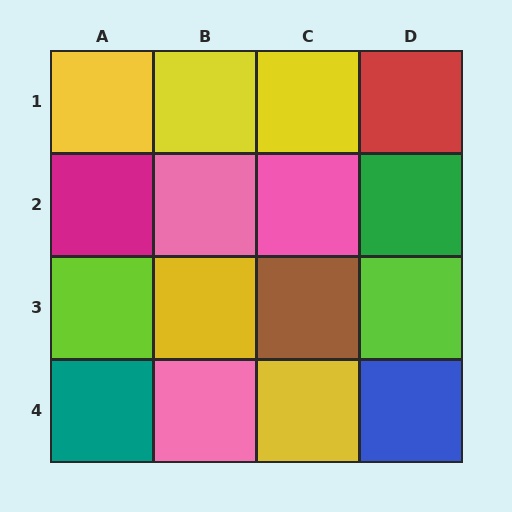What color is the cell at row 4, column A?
Teal.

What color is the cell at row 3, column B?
Yellow.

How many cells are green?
1 cell is green.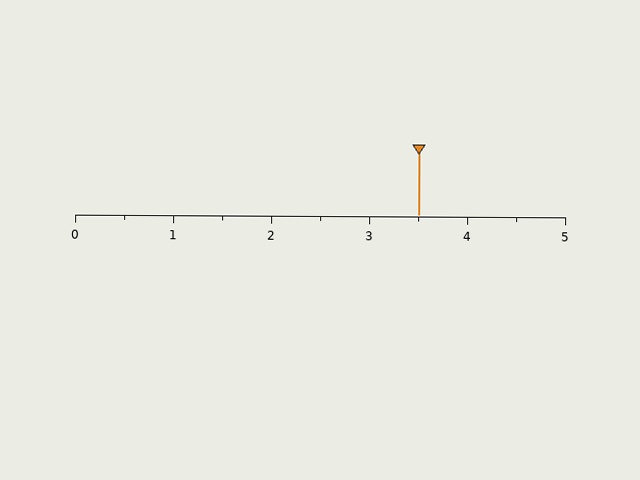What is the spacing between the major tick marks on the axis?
The major ticks are spaced 1 apart.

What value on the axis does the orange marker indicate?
The marker indicates approximately 3.5.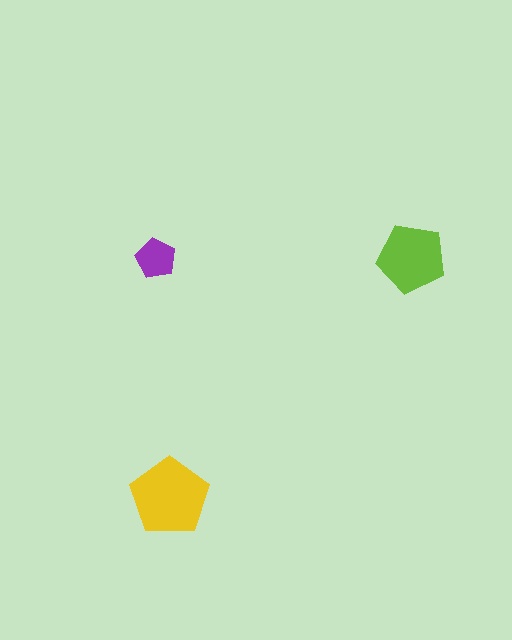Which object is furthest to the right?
The lime pentagon is rightmost.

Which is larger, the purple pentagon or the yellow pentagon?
The yellow one.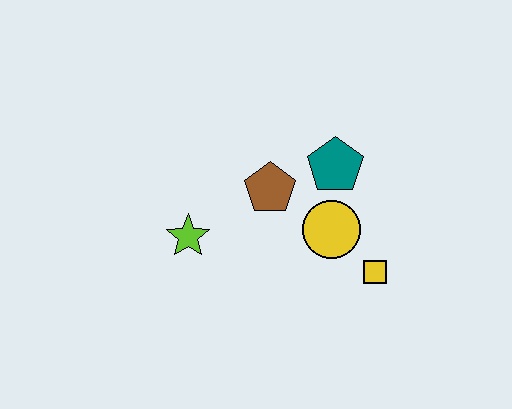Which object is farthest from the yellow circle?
The lime star is farthest from the yellow circle.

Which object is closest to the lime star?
The brown pentagon is closest to the lime star.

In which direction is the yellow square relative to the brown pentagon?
The yellow square is to the right of the brown pentagon.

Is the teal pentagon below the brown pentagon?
No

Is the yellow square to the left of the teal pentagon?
No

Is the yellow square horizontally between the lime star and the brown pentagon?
No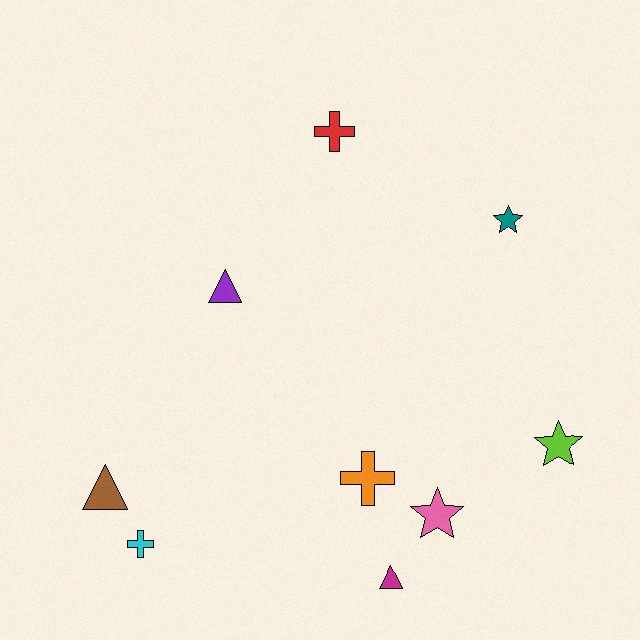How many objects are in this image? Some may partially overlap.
There are 9 objects.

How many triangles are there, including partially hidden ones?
There are 3 triangles.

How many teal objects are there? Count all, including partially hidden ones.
There is 1 teal object.